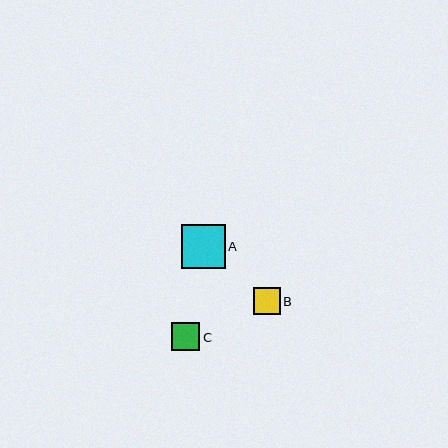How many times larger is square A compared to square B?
Square A is approximately 1.6 times the size of square B.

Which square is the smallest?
Square B is the smallest with a size of approximately 27 pixels.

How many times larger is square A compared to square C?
Square A is approximately 1.6 times the size of square C.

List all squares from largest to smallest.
From largest to smallest: A, C, B.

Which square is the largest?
Square A is the largest with a size of approximately 44 pixels.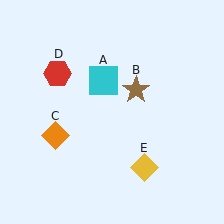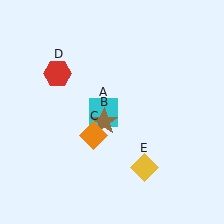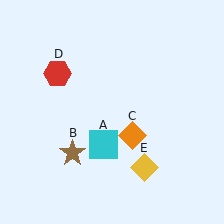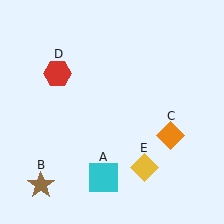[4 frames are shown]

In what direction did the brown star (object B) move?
The brown star (object B) moved down and to the left.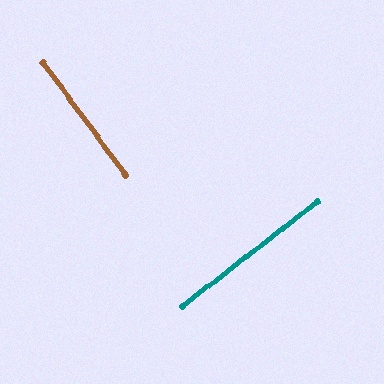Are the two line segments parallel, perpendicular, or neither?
Perpendicular — they meet at approximately 89°.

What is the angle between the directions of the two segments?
Approximately 89 degrees.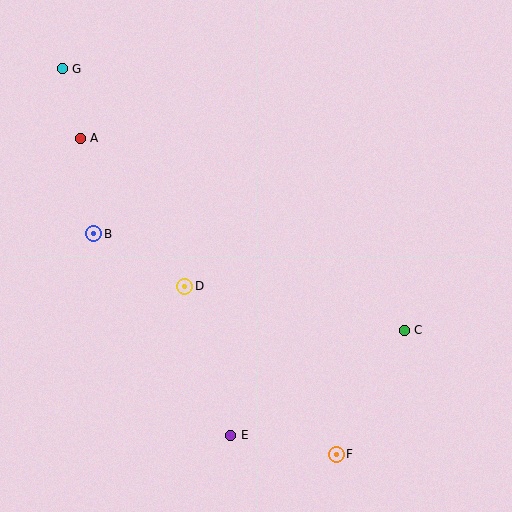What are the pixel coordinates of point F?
Point F is at (336, 454).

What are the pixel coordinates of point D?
Point D is at (185, 286).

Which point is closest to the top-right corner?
Point C is closest to the top-right corner.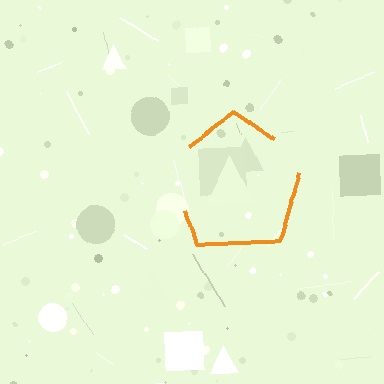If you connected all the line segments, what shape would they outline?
They would outline a pentagon.